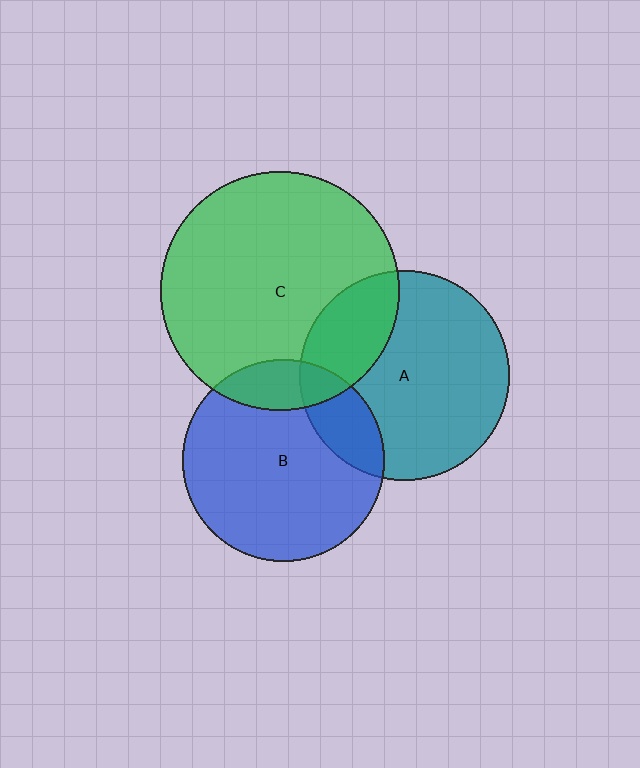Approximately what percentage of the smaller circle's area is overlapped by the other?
Approximately 25%.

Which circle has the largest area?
Circle C (green).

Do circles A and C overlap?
Yes.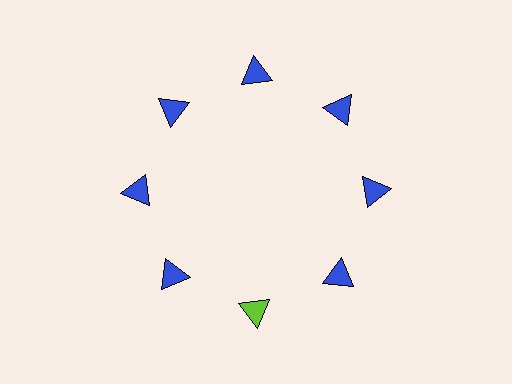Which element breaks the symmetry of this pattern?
The lime triangle at roughly the 6 o'clock position breaks the symmetry. All other shapes are blue triangles.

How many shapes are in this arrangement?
There are 8 shapes arranged in a ring pattern.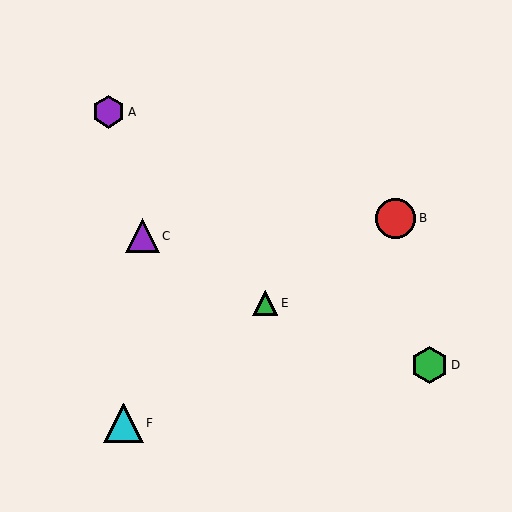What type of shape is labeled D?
Shape D is a green hexagon.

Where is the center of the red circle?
The center of the red circle is at (396, 218).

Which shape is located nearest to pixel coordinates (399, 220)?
The red circle (labeled B) at (396, 218) is nearest to that location.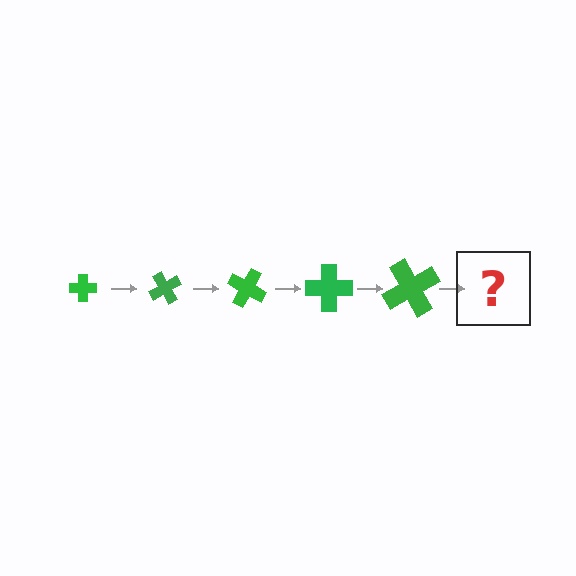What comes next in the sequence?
The next element should be a cross, larger than the previous one and rotated 300 degrees from the start.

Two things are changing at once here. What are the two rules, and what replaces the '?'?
The two rules are that the cross grows larger each step and it rotates 60 degrees each step. The '?' should be a cross, larger than the previous one and rotated 300 degrees from the start.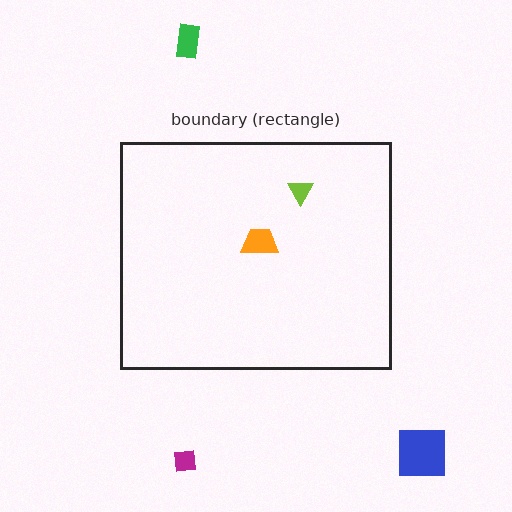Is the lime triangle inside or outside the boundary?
Inside.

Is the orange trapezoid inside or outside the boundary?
Inside.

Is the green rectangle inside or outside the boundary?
Outside.